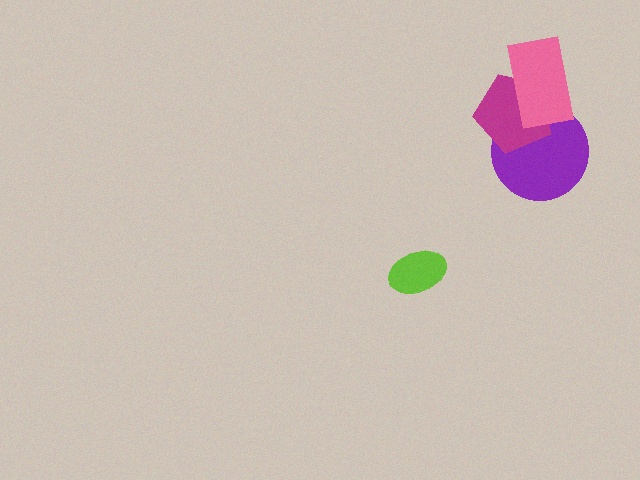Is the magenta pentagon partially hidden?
Yes, it is partially covered by another shape.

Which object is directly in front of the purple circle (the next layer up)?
The magenta pentagon is directly in front of the purple circle.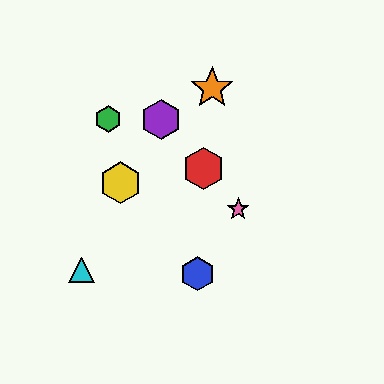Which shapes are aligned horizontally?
The green hexagon, the purple hexagon are aligned horizontally.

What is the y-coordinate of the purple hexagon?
The purple hexagon is at y≈119.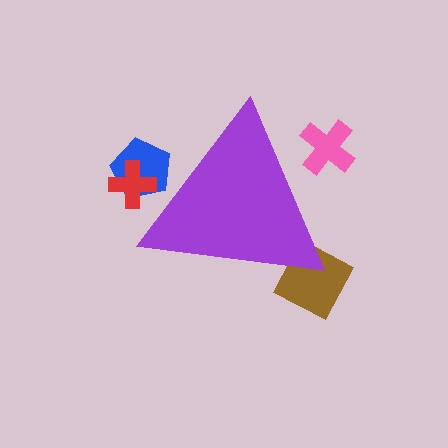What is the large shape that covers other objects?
A purple triangle.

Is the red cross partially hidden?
Yes, the red cross is partially hidden behind the purple triangle.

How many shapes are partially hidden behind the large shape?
4 shapes are partially hidden.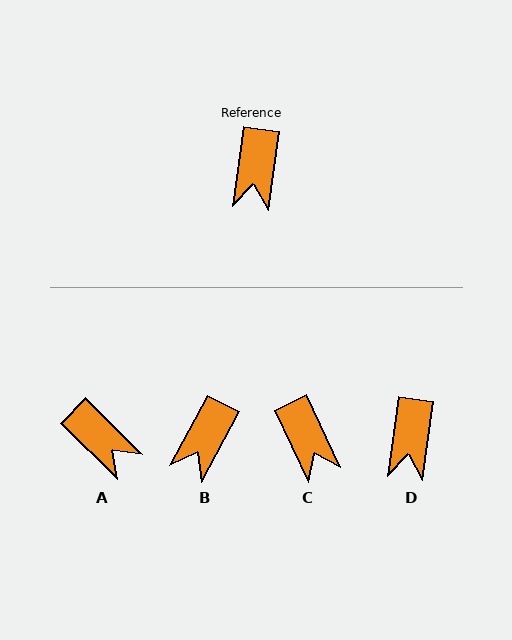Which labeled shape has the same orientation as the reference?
D.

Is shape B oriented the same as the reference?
No, it is off by about 20 degrees.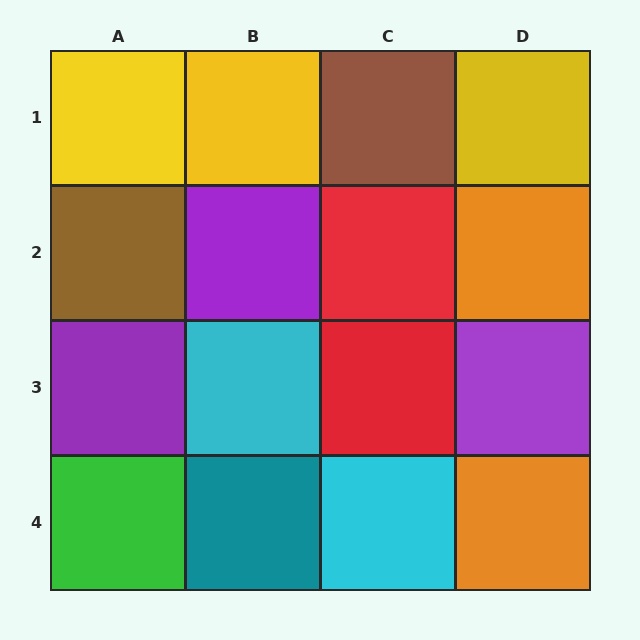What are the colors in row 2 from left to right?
Brown, purple, red, orange.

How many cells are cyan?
2 cells are cyan.